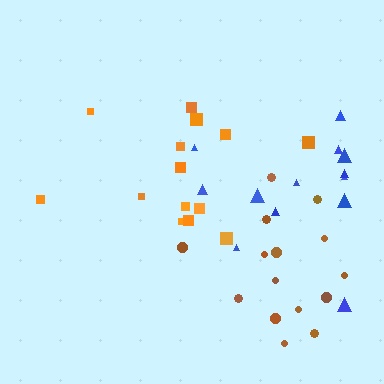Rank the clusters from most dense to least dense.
brown, orange, blue.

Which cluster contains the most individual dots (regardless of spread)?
Brown (15).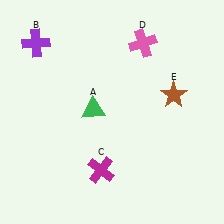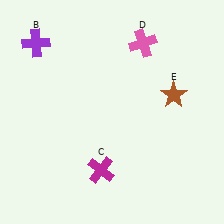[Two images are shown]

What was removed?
The green triangle (A) was removed in Image 2.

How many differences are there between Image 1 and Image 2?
There is 1 difference between the two images.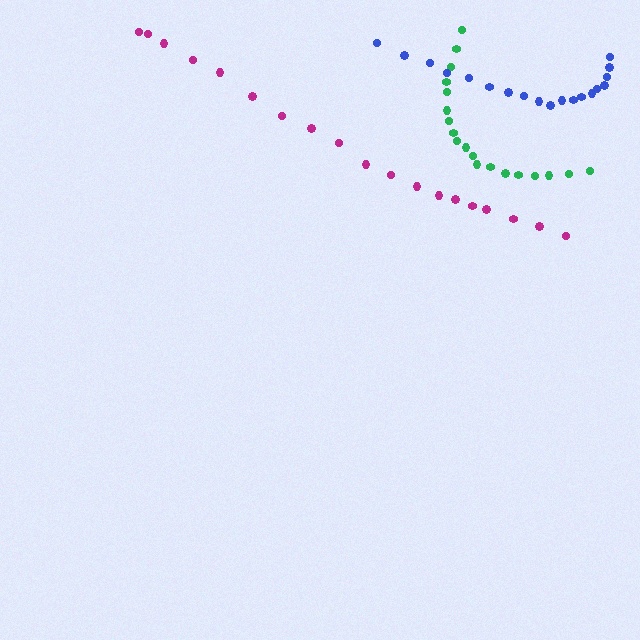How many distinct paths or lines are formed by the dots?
There are 3 distinct paths.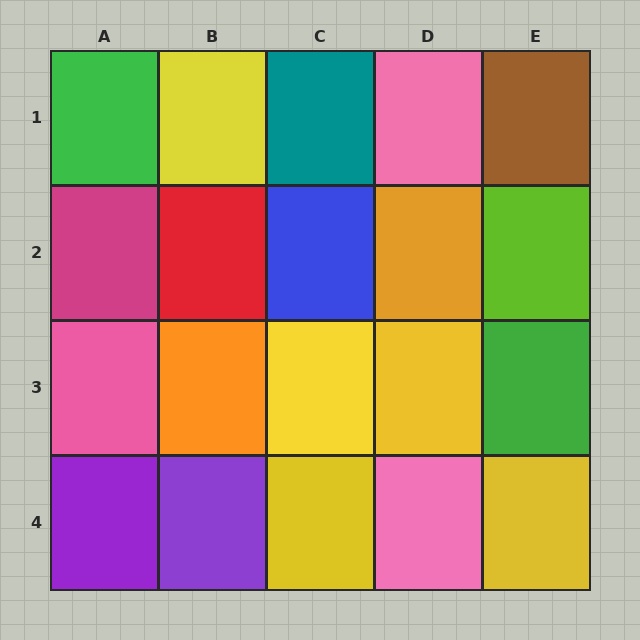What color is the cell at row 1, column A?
Green.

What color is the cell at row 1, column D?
Pink.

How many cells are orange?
2 cells are orange.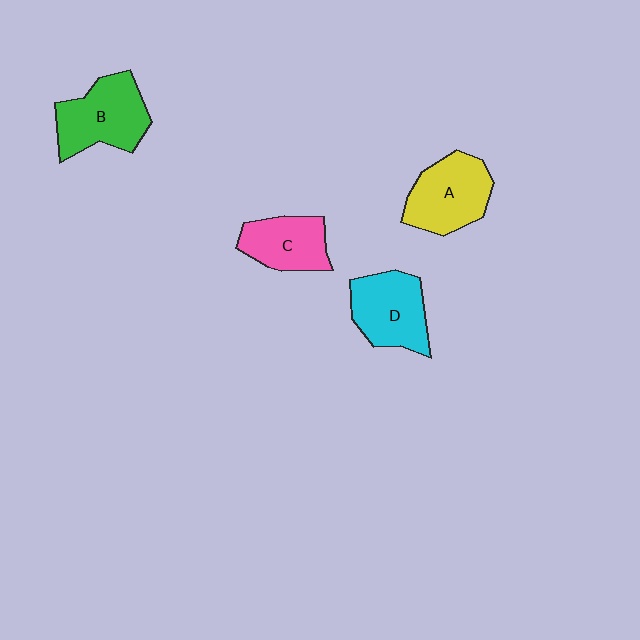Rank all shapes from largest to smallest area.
From largest to smallest: B (green), A (yellow), D (cyan), C (pink).